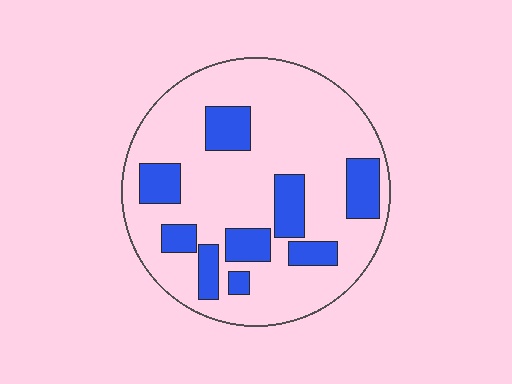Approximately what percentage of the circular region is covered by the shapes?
Approximately 25%.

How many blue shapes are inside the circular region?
9.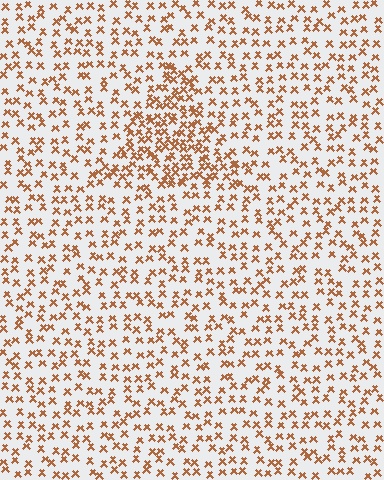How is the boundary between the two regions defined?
The boundary is defined by a change in element density (approximately 2.0x ratio). All elements are the same color, size, and shape.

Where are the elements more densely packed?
The elements are more densely packed inside the triangle boundary.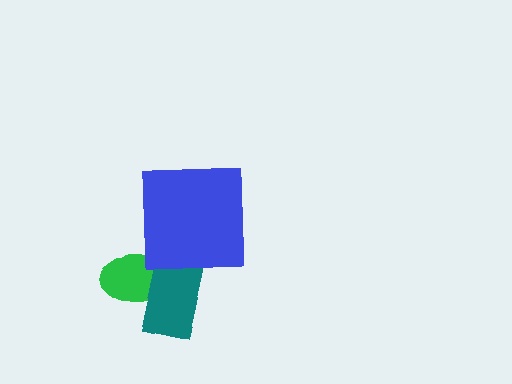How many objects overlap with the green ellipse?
1 object overlaps with the green ellipse.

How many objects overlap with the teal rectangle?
1 object overlaps with the teal rectangle.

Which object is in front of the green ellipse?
The teal rectangle is in front of the green ellipse.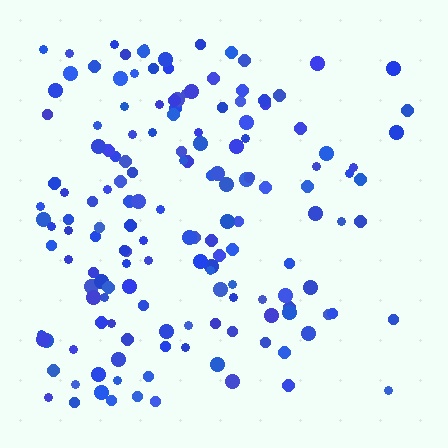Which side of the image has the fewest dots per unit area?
The right.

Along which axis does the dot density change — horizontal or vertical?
Horizontal.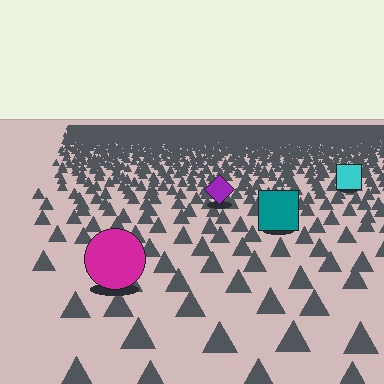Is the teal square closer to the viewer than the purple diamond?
Yes. The teal square is closer — you can tell from the texture gradient: the ground texture is coarser near it.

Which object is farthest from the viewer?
The cyan square is farthest from the viewer. It appears smaller and the ground texture around it is denser.